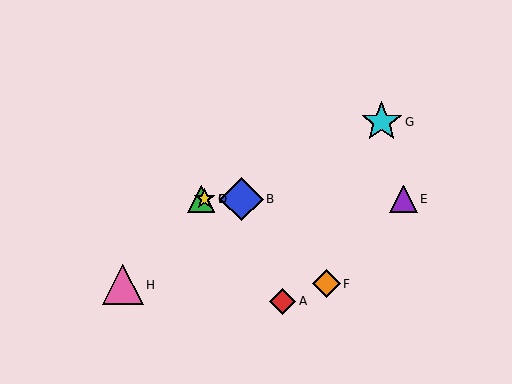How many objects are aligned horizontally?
4 objects (B, C, D, E) are aligned horizontally.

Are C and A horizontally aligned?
No, C is at y≈199 and A is at y≈301.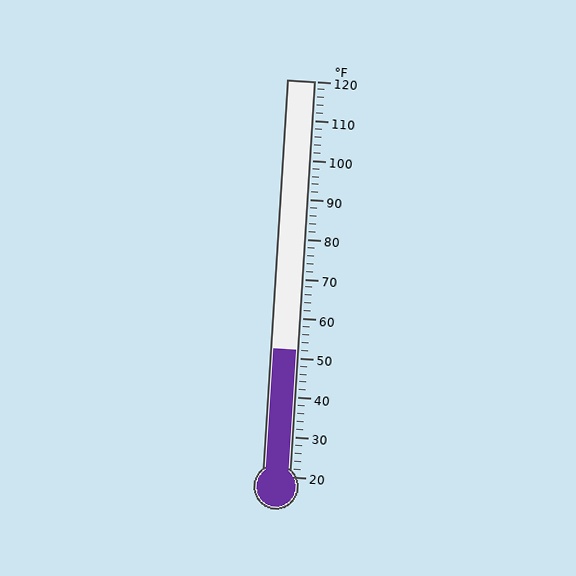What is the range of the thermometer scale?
The thermometer scale ranges from 20°F to 120°F.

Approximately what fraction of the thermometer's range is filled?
The thermometer is filled to approximately 30% of its range.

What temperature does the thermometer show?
The thermometer shows approximately 52°F.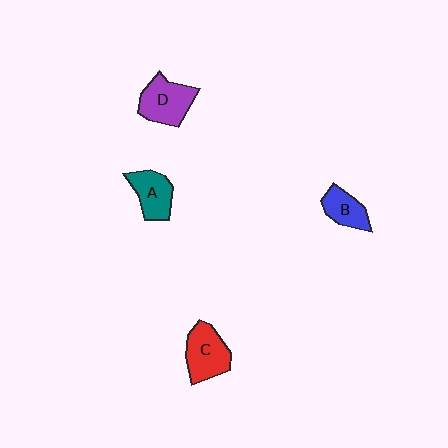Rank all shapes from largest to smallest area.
From largest to smallest: D (purple), C (red), A (teal), B (blue).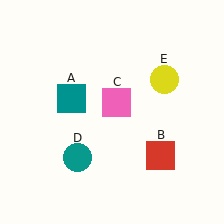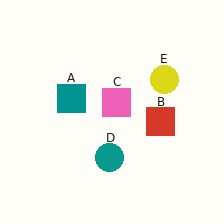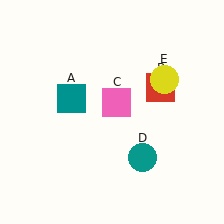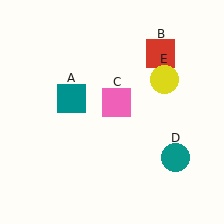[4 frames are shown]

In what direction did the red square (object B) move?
The red square (object B) moved up.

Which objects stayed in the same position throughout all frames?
Teal square (object A) and pink square (object C) and yellow circle (object E) remained stationary.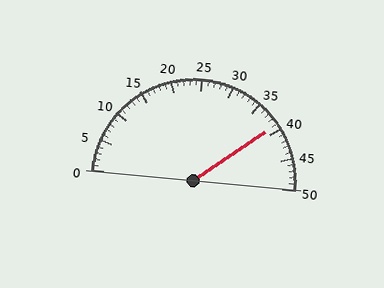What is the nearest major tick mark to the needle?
The nearest major tick mark is 40.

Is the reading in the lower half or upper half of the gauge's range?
The reading is in the upper half of the range (0 to 50).